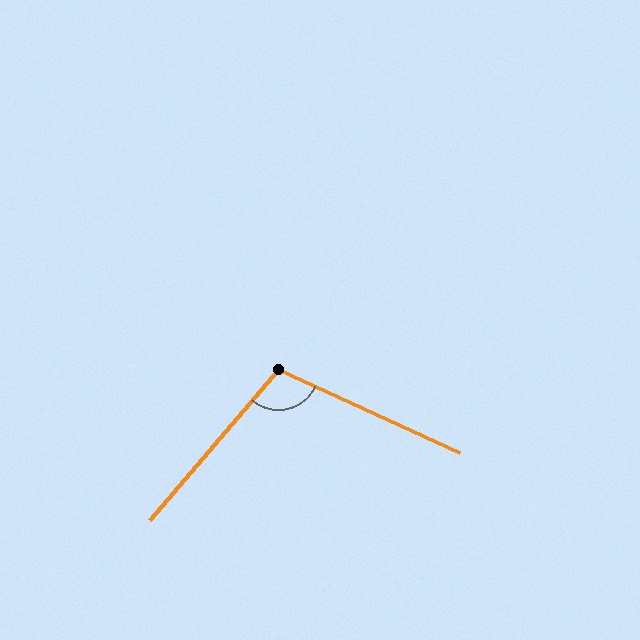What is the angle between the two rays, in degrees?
Approximately 106 degrees.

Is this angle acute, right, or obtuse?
It is obtuse.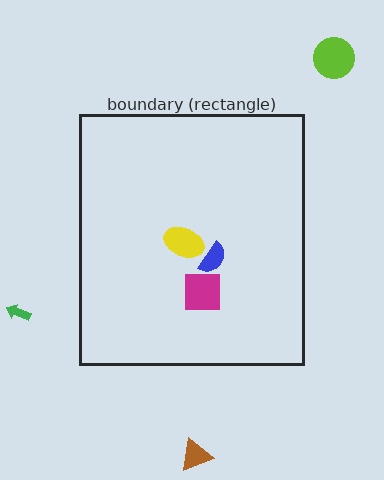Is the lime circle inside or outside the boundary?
Outside.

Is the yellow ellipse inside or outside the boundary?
Inside.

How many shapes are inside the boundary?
3 inside, 3 outside.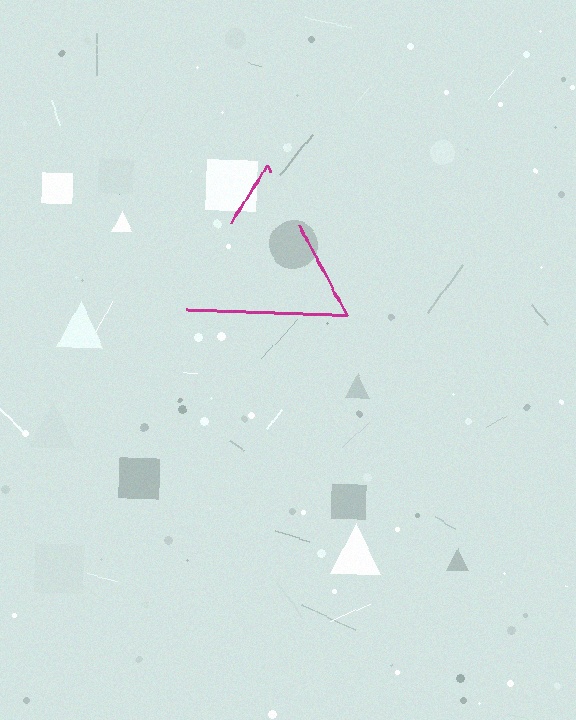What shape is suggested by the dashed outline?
The dashed outline suggests a triangle.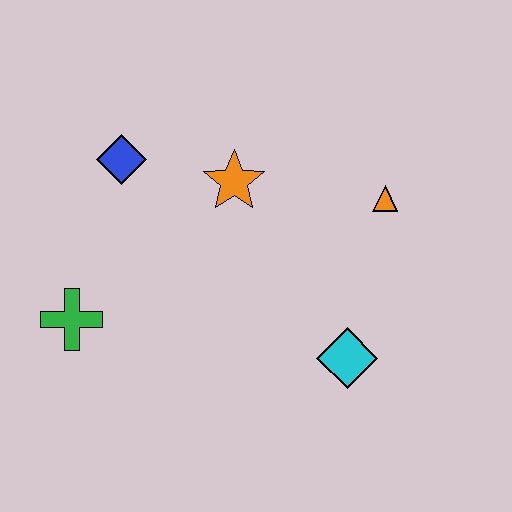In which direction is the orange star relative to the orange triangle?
The orange star is to the left of the orange triangle.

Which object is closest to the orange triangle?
The orange star is closest to the orange triangle.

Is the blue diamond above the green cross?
Yes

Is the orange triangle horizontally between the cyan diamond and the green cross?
No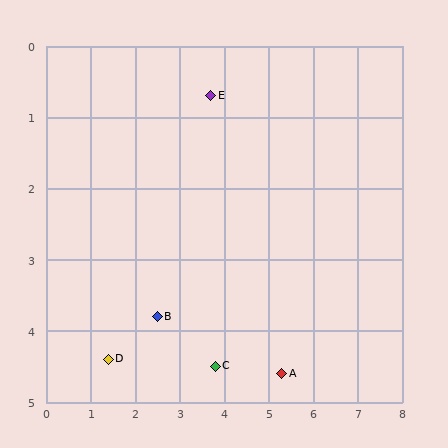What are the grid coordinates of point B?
Point B is at approximately (2.5, 3.8).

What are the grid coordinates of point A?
Point A is at approximately (5.3, 4.6).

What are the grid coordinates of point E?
Point E is at approximately (3.7, 0.7).